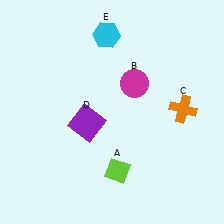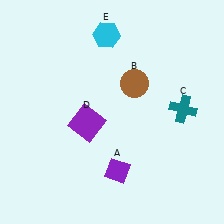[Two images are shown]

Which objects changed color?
A changed from lime to purple. B changed from magenta to brown. C changed from orange to teal.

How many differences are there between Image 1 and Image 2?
There are 3 differences between the two images.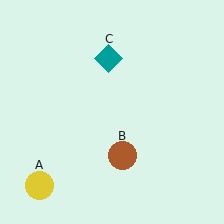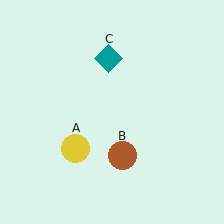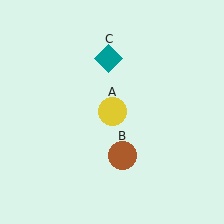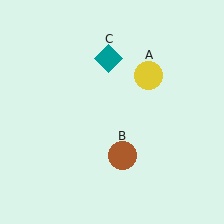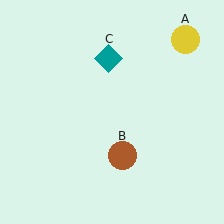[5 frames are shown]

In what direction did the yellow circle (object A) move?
The yellow circle (object A) moved up and to the right.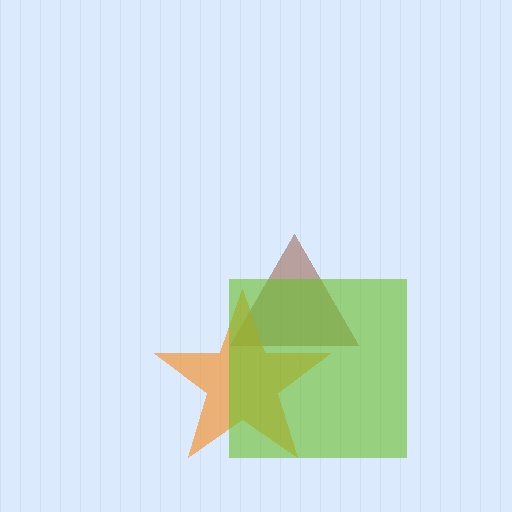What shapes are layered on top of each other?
The layered shapes are: a brown triangle, an orange star, a lime square.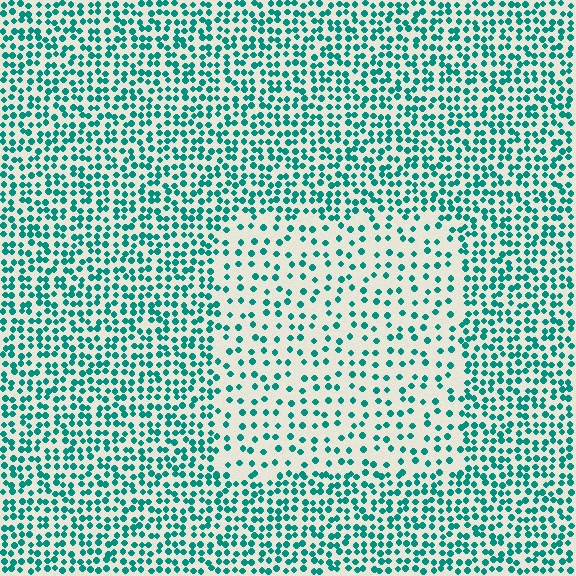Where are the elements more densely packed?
The elements are more densely packed outside the rectangle boundary.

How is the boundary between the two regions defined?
The boundary is defined by a change in element density (approximately 2.1x ratio). All elements are the same color, size, and shape.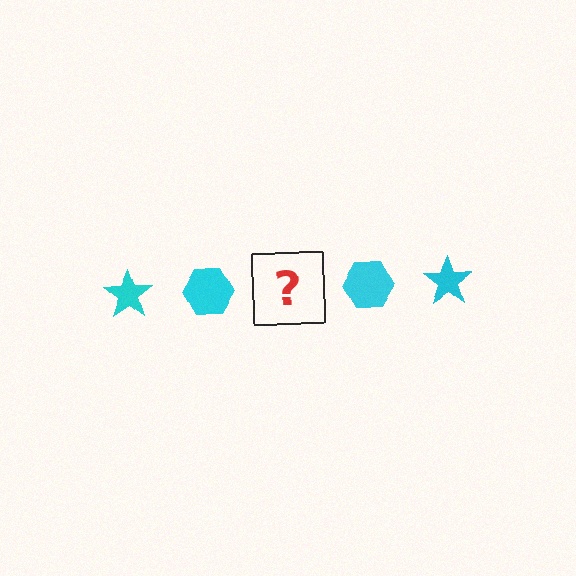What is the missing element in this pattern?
The missing element is a cyan star.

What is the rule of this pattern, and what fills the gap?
The rule is that the pattern cycles through star, hexagon shapes in cyan. The gap should be filled with a cyan star.